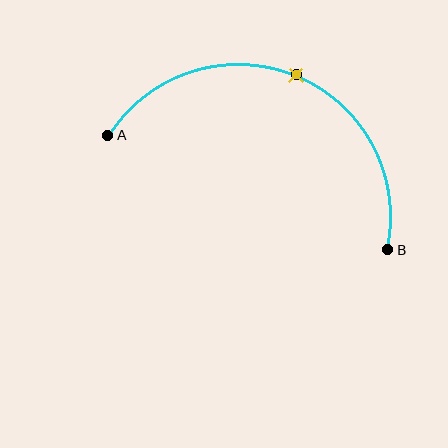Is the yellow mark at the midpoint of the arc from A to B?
Yes. The yellow mark lies on the arc at equal arc-length from both A and B — it is the arc midpoint.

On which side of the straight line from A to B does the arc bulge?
The arc bulges above the straight line connecting A and B.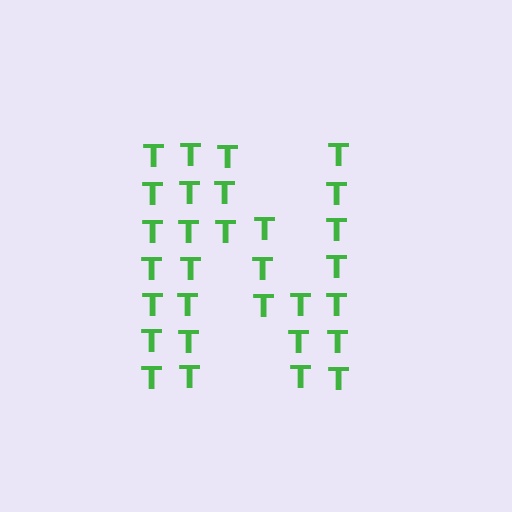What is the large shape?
The large shape is the letter N.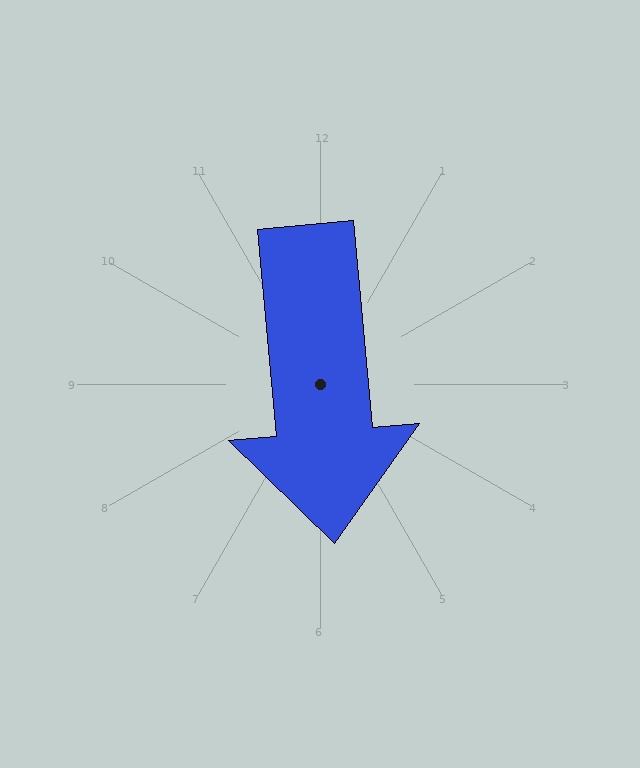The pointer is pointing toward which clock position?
Roughly 6 o'clock.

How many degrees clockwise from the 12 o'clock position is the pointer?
Approximately 175 degrees.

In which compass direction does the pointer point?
South.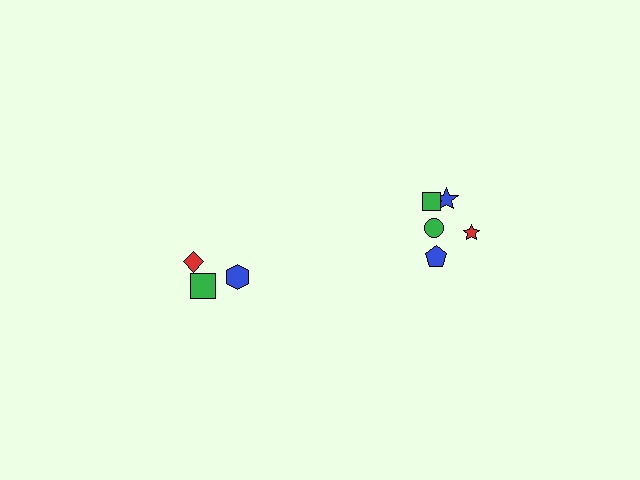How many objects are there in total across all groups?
There are 8 objects.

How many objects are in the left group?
There are 3 objects.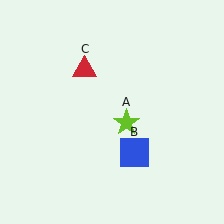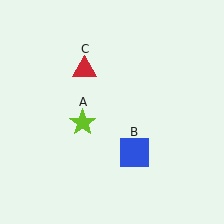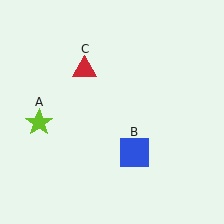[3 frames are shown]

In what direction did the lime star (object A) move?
The lime star (object A) moved left.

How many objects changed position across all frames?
1 object changed position: lime star (object A).